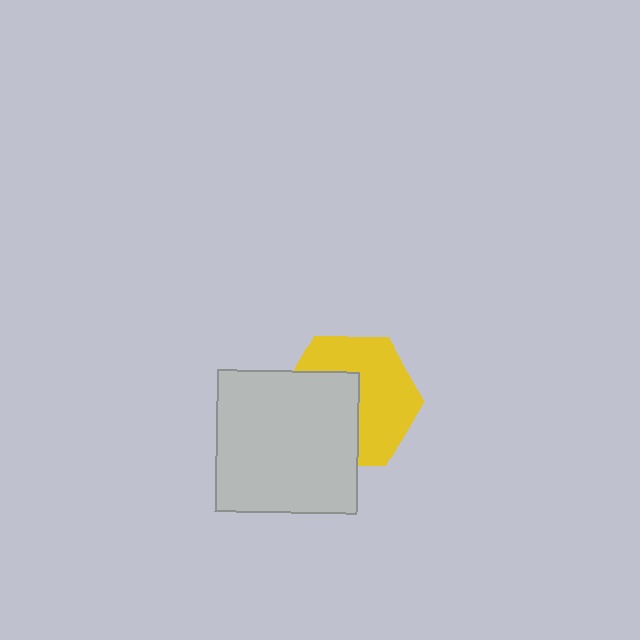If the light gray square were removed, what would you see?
You would see the complete yellow hexagon.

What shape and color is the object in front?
The object in front is a light gray square.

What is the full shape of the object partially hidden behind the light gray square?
The partially hidden object is a yellow hexagon.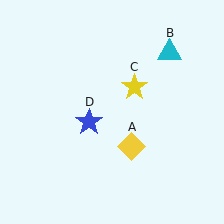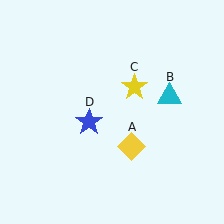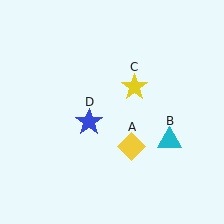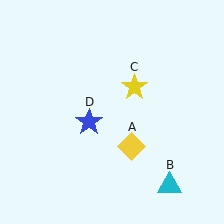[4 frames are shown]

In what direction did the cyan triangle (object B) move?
The cyan triangle (object B) moved down.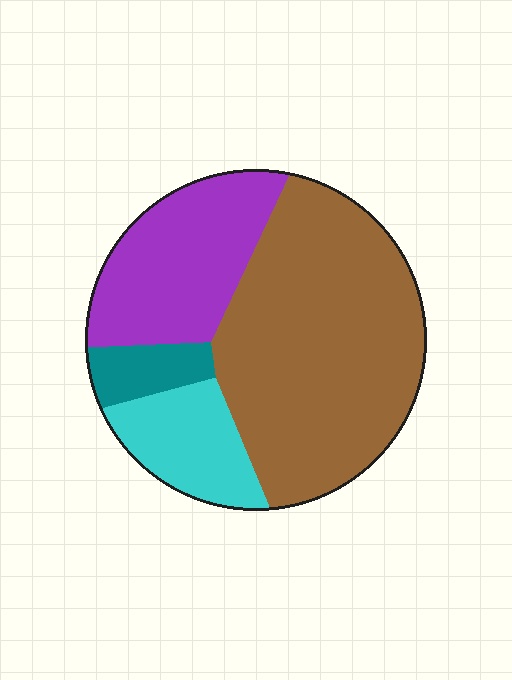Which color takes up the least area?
Teal, at roughly 5%.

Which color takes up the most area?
Brown, at roughly 55%.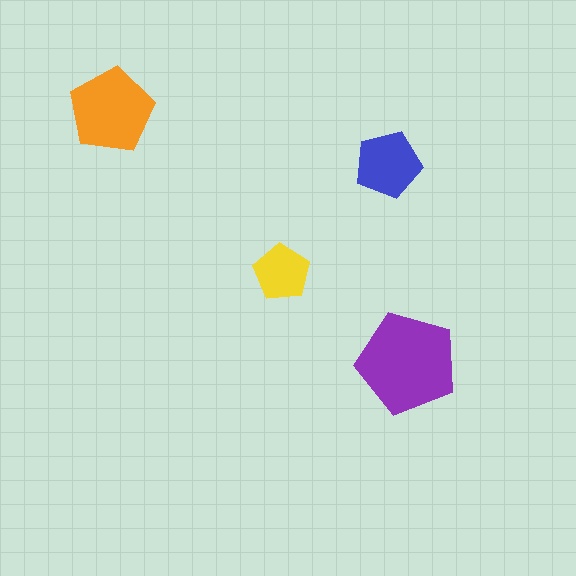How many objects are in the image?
There are 4 objects in the image.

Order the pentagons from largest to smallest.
the purple one, the orange one, the blue one, the yellow one.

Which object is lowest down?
The purple pentagon is bottommost.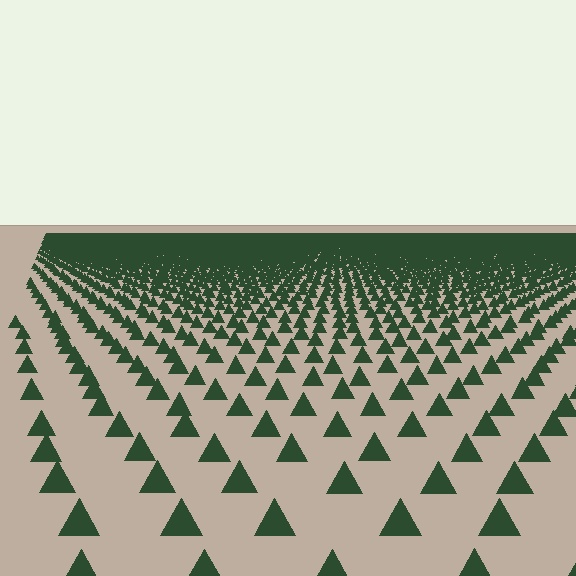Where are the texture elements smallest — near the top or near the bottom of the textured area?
Near the top.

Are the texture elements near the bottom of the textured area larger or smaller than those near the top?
Larger. Near the bottom, elements are closer to the viewer and appear at a bigger on-screen size.